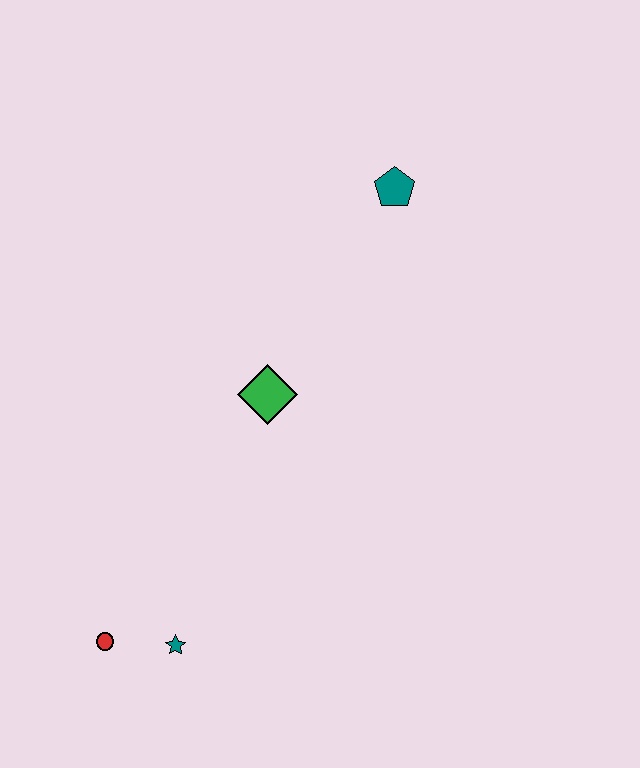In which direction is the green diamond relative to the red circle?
The green diamond is above the red circle.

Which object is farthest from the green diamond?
The red circle is farthest from the green diamond.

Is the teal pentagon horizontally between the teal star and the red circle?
No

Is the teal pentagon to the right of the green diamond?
Yes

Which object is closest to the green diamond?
The teal pentagon is closest to the green diamond.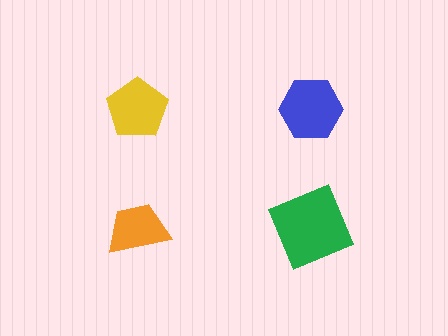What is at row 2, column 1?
An orange trapezoid.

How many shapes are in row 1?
2 shapes.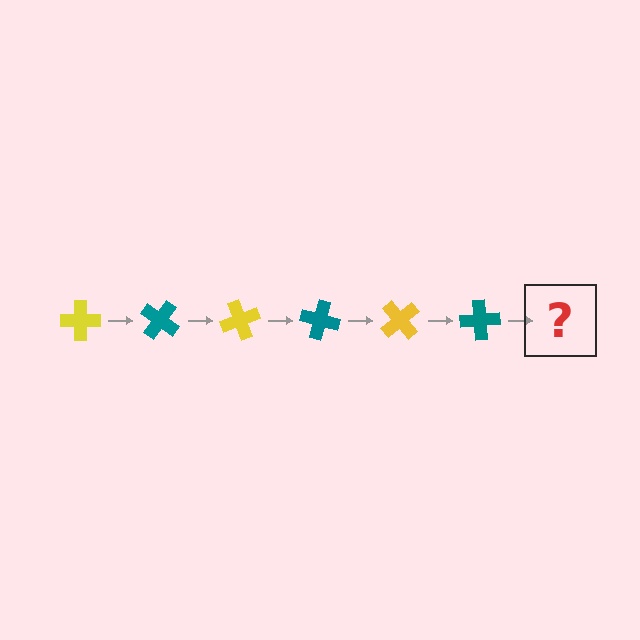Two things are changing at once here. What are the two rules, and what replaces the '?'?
The two rules are that it rotates 35 degrees each step and the color cycles through yellow and teal. The '?' should be a yellow cross, rotated 210 degrees from the start.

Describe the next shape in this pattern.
It should be a yellow cross, rotated 210 degrees from the start.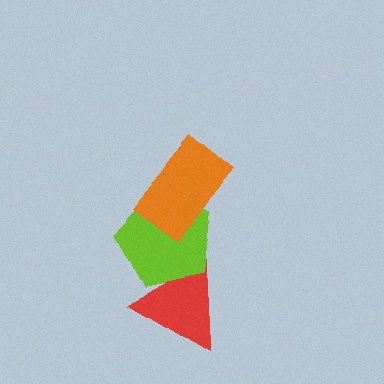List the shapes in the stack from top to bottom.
From top to bottom: the orange rectangle, the lime pentagon, the red triangle.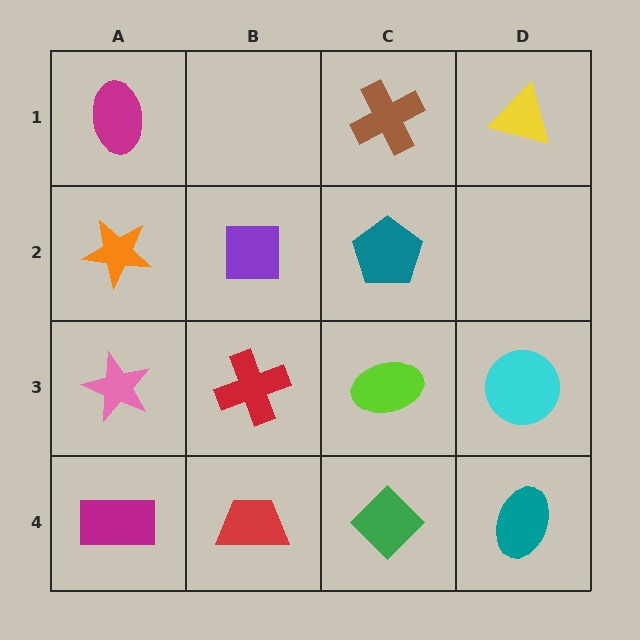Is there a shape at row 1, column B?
No, that cell is empty.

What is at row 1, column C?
A brown cross.